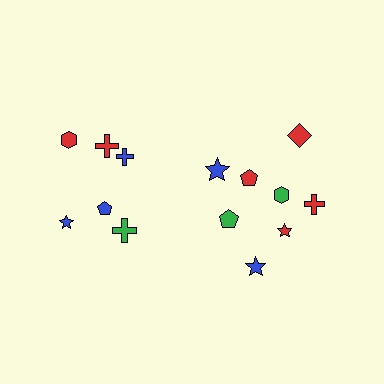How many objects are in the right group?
There are 8 objects.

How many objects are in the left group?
There are 6 objects.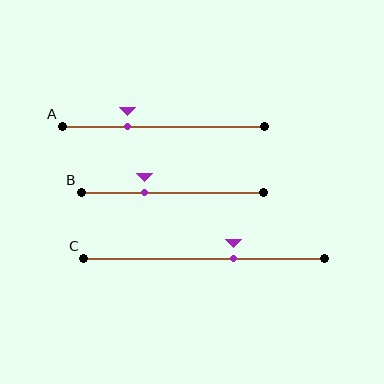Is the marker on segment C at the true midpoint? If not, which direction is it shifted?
No, the marker on segment C is shifted to the right by about 12% of the segment length.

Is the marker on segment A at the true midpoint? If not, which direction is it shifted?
No, the marker on segment A is shifted to the left by about 18% of the segment length.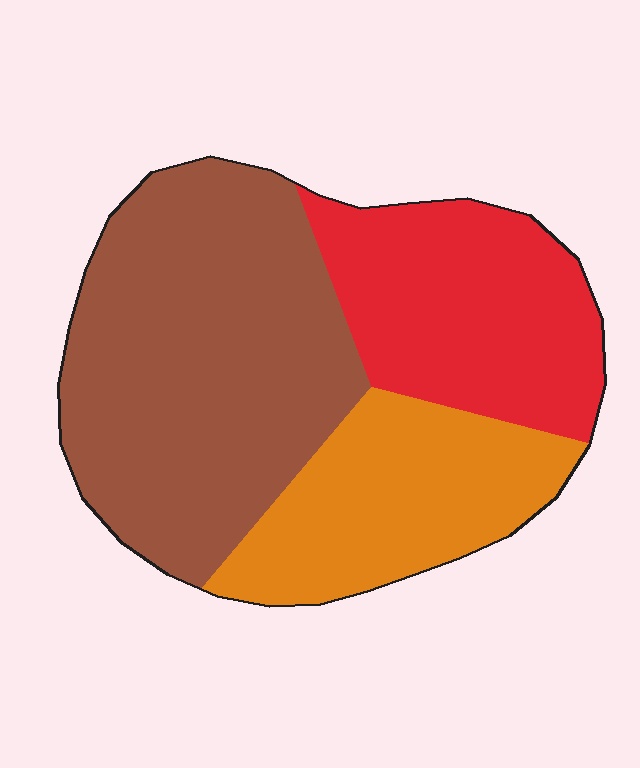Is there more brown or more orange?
Brown.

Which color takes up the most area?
Brown, at roughly 50%.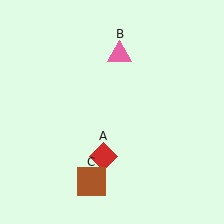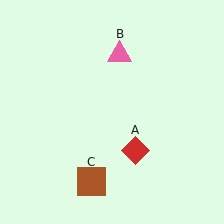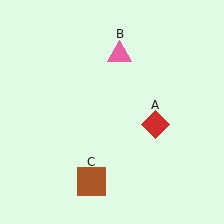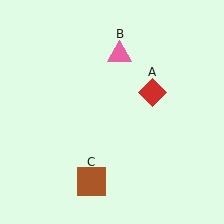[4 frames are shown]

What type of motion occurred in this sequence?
The red diamond (object A) rotated counterclockwise around the center of the scene.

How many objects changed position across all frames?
1 object changed position: red diamond (object A).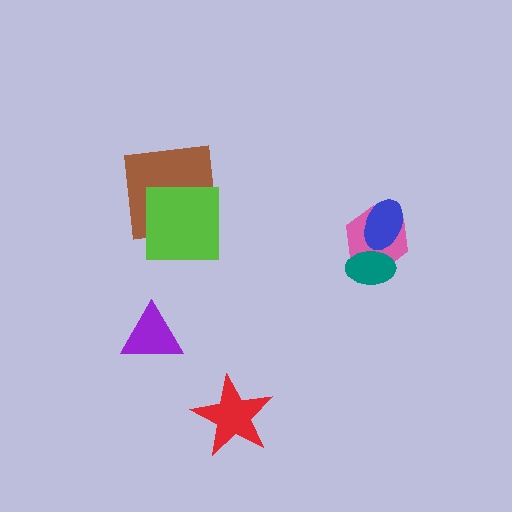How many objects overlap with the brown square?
1 object overlaps with the brown square.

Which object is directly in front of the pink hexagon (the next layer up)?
The blue ellipse is directly in front of the pink hexagon.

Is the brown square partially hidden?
Yes, it is partially covered by another shape.